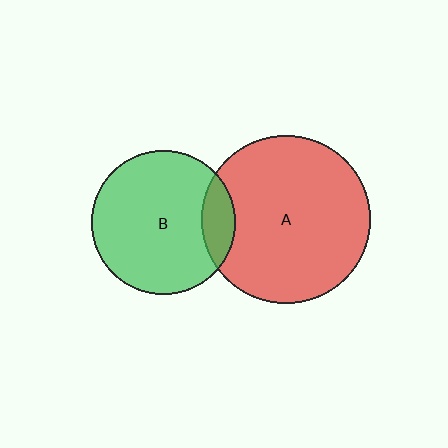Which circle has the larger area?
Circle A (red).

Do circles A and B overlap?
Yes.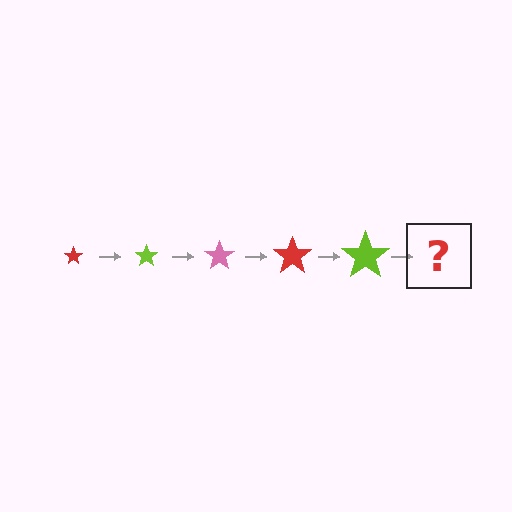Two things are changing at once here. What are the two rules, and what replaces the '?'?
The two rules are that the star grows larger each step and the color cycles through red, lime, and pink. The '?' should be a pink star, larger than the previous one.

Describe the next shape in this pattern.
It should be a pink star, larger than the previous one.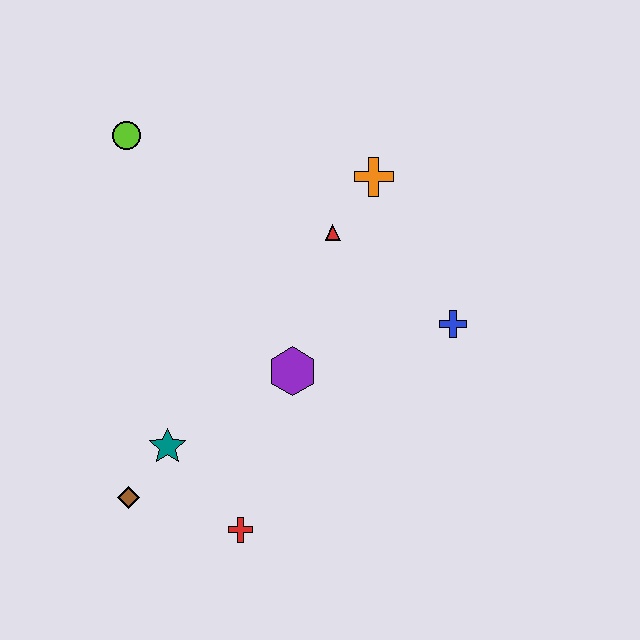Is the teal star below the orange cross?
Yes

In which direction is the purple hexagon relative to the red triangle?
The purple hexagon is below the red triangle.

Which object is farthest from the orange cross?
The brown diamond is farthest from the orange cross.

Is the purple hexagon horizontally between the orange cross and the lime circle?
Yes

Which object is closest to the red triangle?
The orange cross is closest to the red triangle.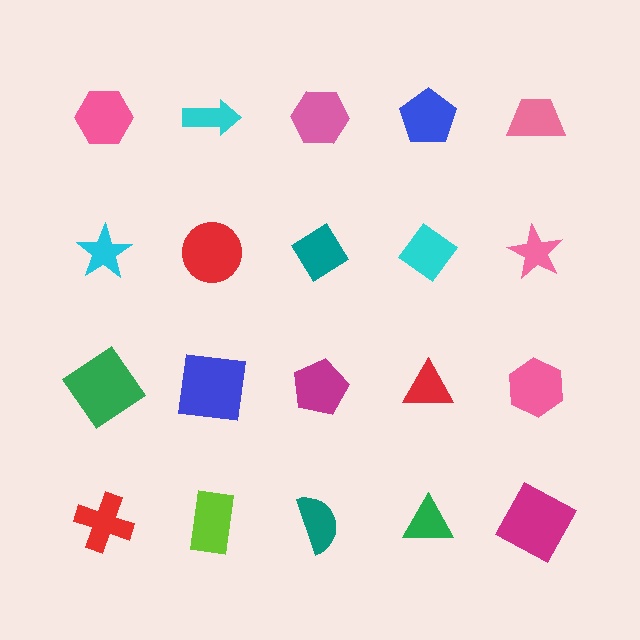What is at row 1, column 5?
A pink trapezoid.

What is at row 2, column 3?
A teal diamond.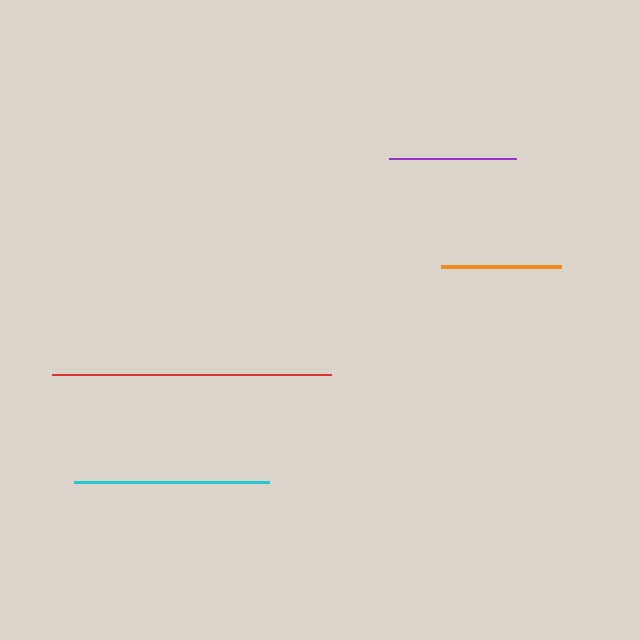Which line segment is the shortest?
The orange line is the shortest at approximately 119 pixels.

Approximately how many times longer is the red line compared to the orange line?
The red line is approximately 2.3 times the length of the orange line.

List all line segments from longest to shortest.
From longest to shortest: red, cyan, purple, orange.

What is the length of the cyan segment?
The cyan segment is approximately 195 pixels long.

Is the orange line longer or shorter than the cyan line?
The cyan line is longer than the orange line.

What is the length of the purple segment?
The purple segment is approximately 127 pixels long.